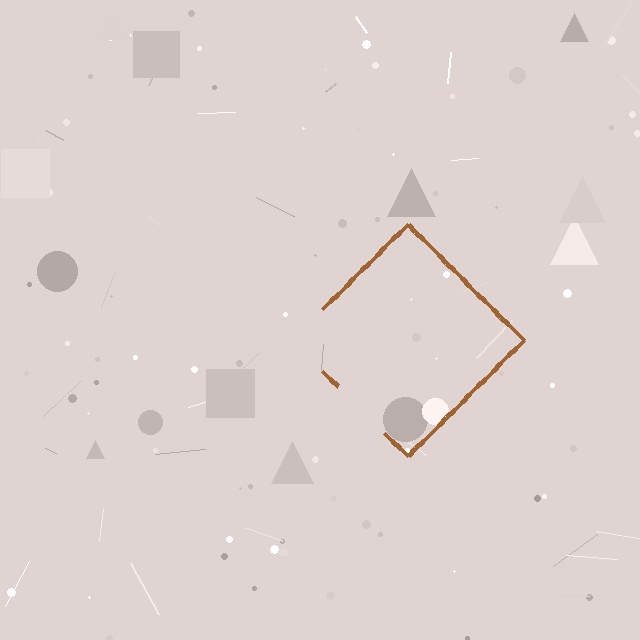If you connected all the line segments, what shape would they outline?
They would outline a diamond.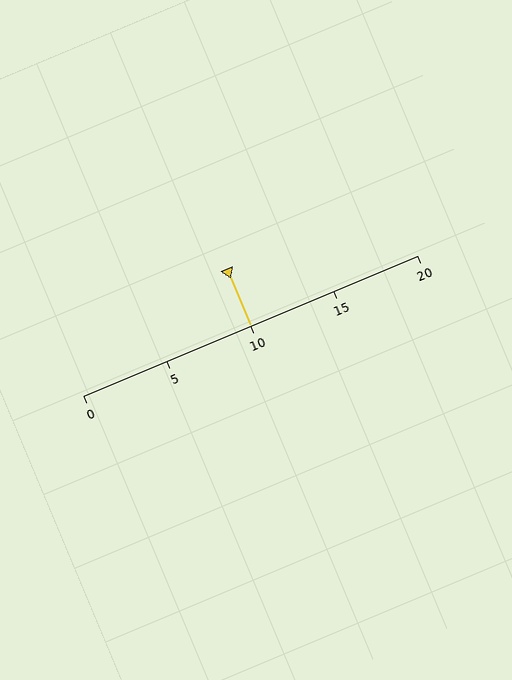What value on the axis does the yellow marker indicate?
The marker indicates approximately 10.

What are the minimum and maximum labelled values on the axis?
The axis runs from 0 to 20.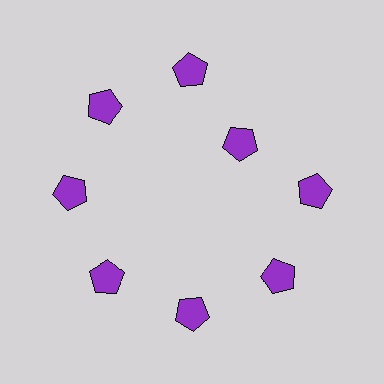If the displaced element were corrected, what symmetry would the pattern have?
It would have 8-fold rotational symmetry — the pattern would map onto itself every 45 degrees.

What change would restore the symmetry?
The symmetry would be restored by moving it outward, back onto the ring so that all 8 pentagons sit at equal angles and equal distance from the center.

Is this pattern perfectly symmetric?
No. The 8 purple pentagons are arranged in a ring, but one element near the 2 o'clock position is pulled inward toward the center, breaking the 8-fold rotational symmetry.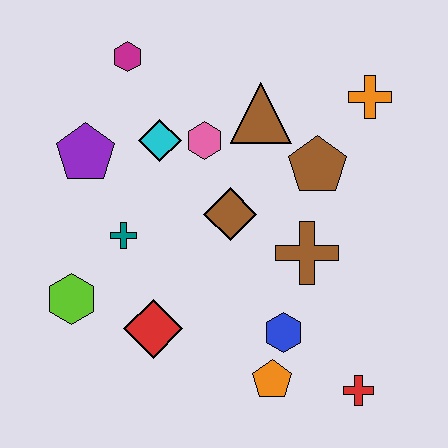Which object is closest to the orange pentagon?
The blue hexagon is closest to the orange pentagon.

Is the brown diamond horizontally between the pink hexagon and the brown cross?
Yes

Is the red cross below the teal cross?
Yes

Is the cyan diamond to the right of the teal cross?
Yes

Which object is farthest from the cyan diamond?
The red cross is farthest from the cyan diamond.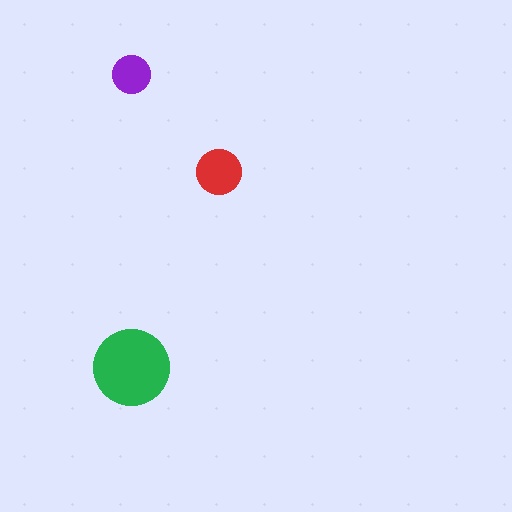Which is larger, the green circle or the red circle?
The green one.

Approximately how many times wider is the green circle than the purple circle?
About 2 times wider.